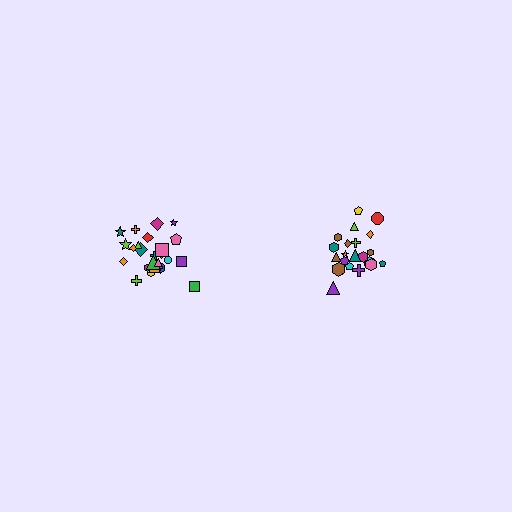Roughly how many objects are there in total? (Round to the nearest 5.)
Roughly 45 objects in total.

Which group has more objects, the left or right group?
The left group.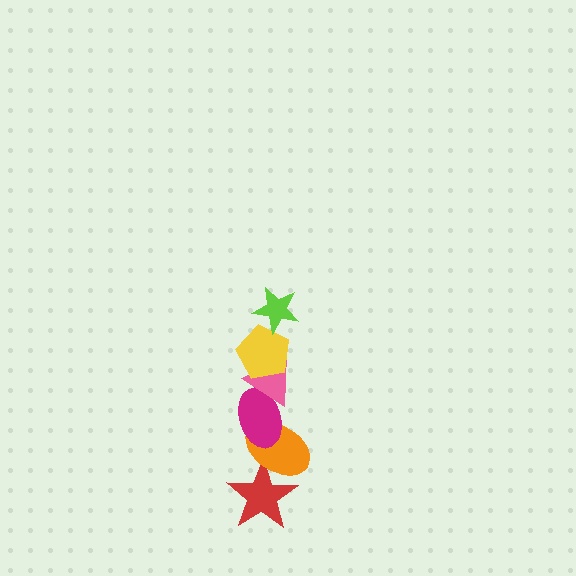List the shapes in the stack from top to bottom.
From top to bottom: the lime star, the yellow pentagon, the pink triangle, the magenta ellipse, the orange ellipse, the red star.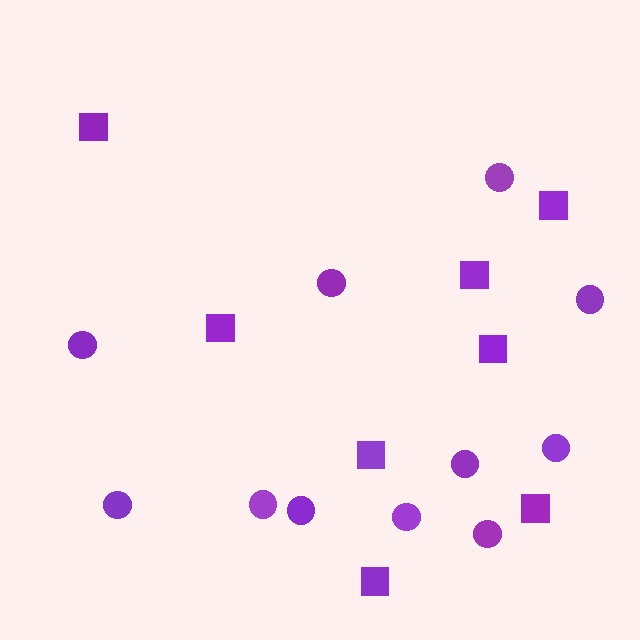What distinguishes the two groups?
There are 2 groups: one group of squares (8) and one group of circles (11).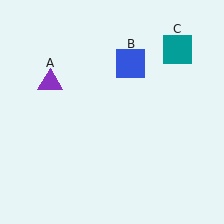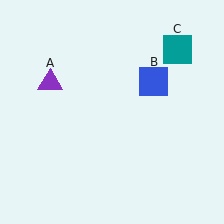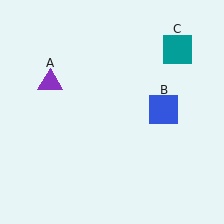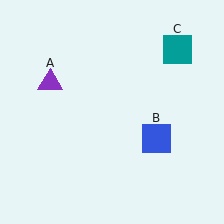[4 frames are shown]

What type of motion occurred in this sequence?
The blue square (object B) rotated clockwise around the center of the scene.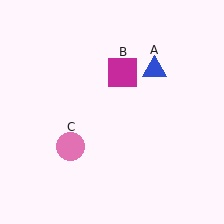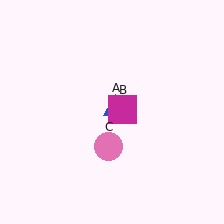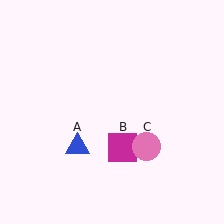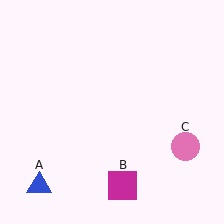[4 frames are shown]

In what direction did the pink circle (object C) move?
The pink circle (object C) moved right.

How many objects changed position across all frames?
3 objects changed position: blue triangle (object A), magenta square (object B), pink circle (object C).